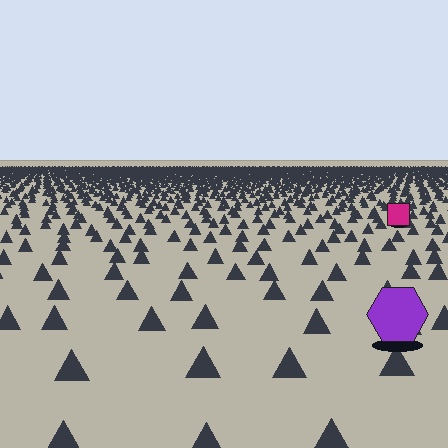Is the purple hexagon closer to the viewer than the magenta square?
Yes. The purple hexagon is closer — you can tell from the texture gradient: the ground texture is coarser near it.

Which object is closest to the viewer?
The purple hexagon is closest. The texture marks near it are larger and more spread out.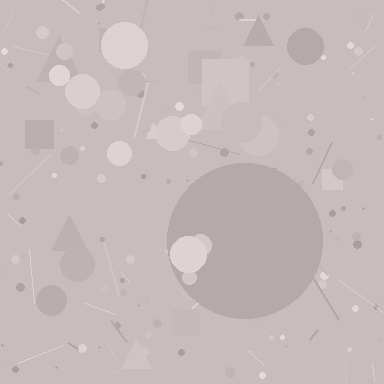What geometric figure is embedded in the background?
A circle is embedded in the background.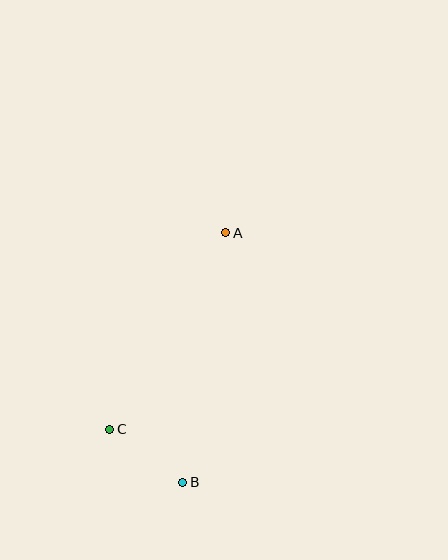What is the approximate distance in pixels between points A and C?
The distance between A and C is approximately 228 pixels.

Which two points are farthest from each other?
Points A and B are farthest from each other.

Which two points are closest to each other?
Points B and C are closest to each other.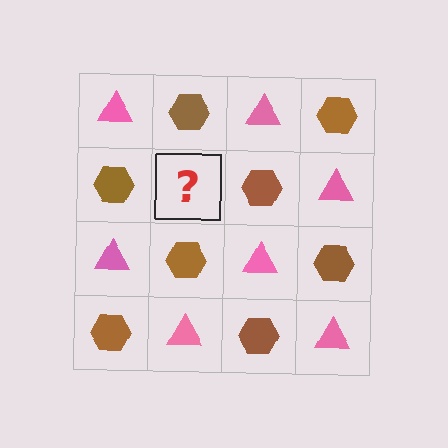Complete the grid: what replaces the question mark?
The question mark should be replaced with a pink triangle.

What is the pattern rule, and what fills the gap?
The rule is that it alternates pink triangle and brown hexagon in a checkerboard pattern. The gap should be filled with a pink triangle.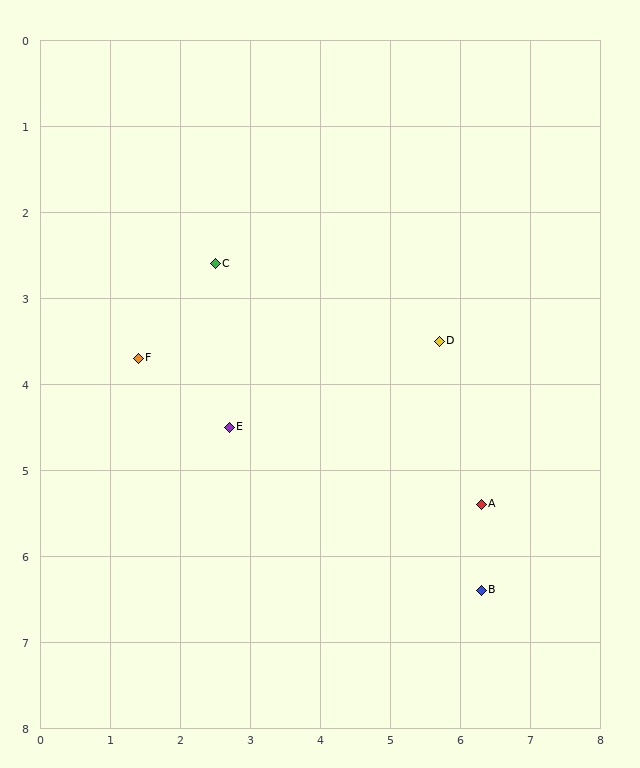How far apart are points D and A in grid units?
Points D and A are about 2.0 grid units apart.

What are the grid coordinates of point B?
Point B is at approximately (6.3, 6.4).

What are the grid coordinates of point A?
Point A is at approximately (6.3, 5.4).